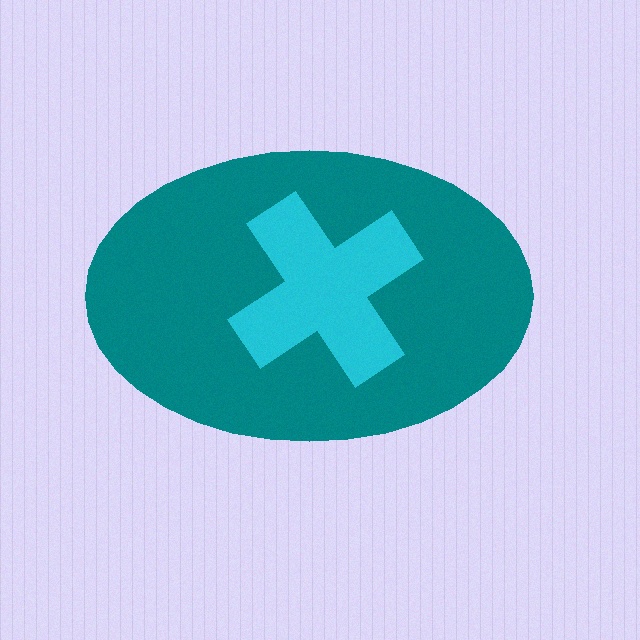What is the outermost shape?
The teal ellipse.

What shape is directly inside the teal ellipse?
The cyan cross.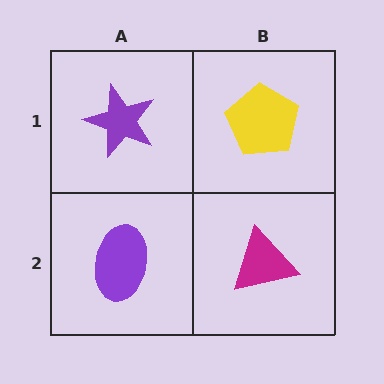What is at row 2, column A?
A purple ellipse.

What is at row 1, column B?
A yellow pentagon.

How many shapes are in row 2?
2 shapes.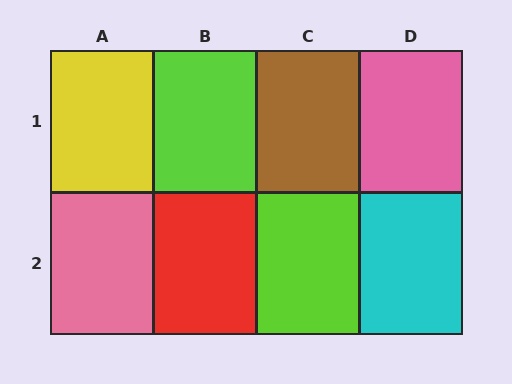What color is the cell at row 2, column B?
Red.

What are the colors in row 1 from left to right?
Yellow, lime, brown, pink.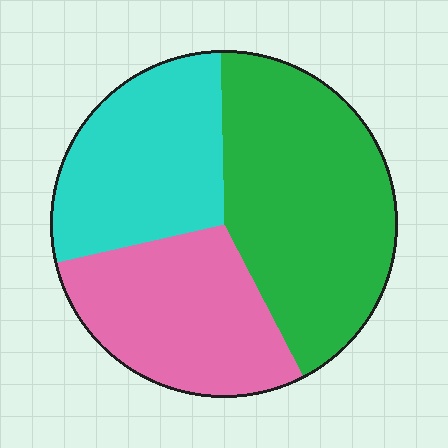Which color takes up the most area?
Green, at roughly 45%.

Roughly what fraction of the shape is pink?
Pink takes up about one quarter (1/4) of the shape.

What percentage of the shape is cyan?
Cyan covers roughly 30% of the shape.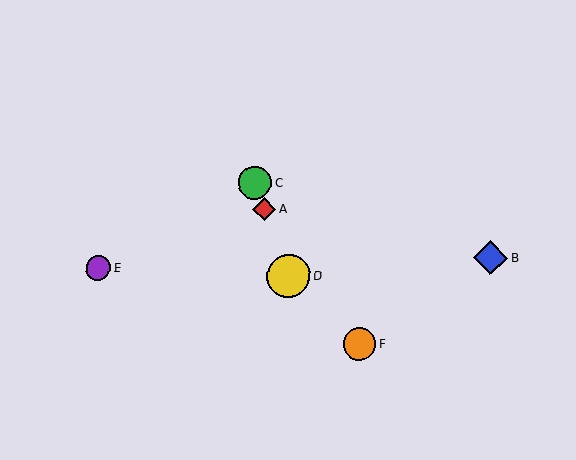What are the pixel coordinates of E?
Object E is at (98, 268).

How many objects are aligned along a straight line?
3 objects (A, C, D) are aligned along a straight line.